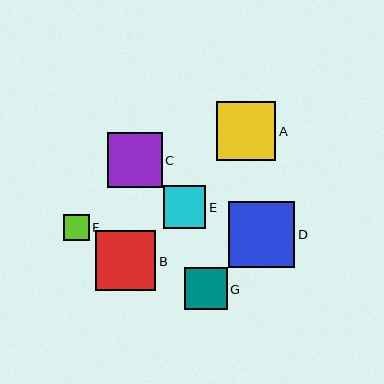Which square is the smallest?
Square F is the smallest with a size of approximately 25 pixels.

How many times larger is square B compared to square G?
Square B is approximately 1.4 times the size of square G.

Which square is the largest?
Square D is the largest with a size of approximately 66 pixels.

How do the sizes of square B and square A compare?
Square B and square A are approximately the same size.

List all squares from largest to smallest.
From largest to smallest: D, B, A, C, G, E, F.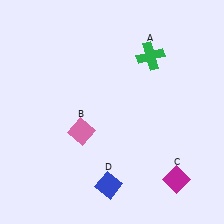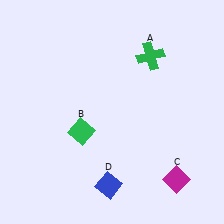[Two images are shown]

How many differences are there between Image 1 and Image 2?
There is 1 difference between the two images.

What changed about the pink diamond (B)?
In Image 1, B is pink. In Image 2, it changed to green.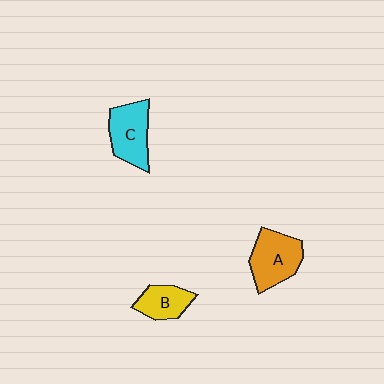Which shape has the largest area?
Shape A (orange).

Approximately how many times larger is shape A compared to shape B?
Approximately 1.5 times.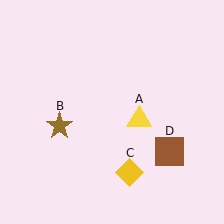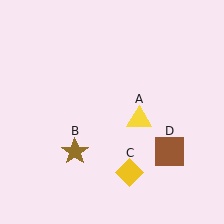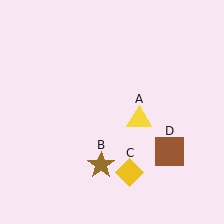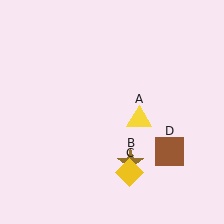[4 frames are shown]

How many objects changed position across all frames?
1 object changed position: brown star (object B).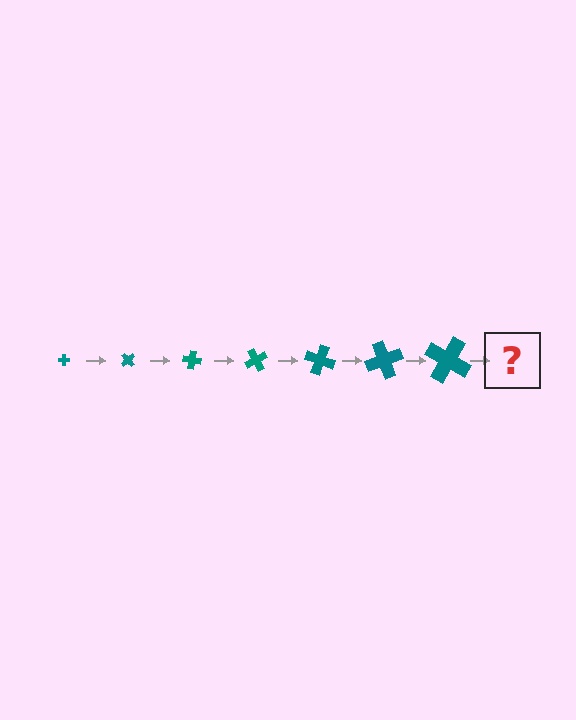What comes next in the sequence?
The next element should be a cross, larger than the previous one and rotated 350 degrees from the start.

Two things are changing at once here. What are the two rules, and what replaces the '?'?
The two rules are that the cross grows larger each step and it rotates 50 degrees each step. The '?' should be a cross, larger than the previous one and rotated 350 degrees from the start.